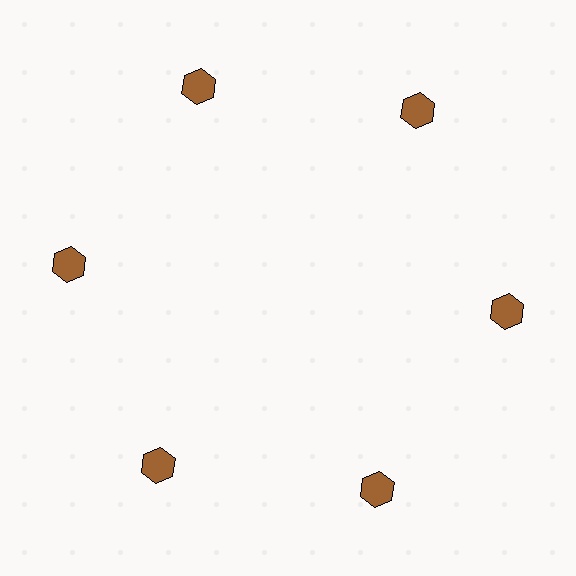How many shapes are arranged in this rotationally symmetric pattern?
There are 6 shapes, arranged in 6 groups of 1.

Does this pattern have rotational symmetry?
Yes, this pattern has 6-fold rotational symmetry. It looks the same after rotating 60 degrees around the center.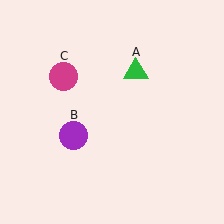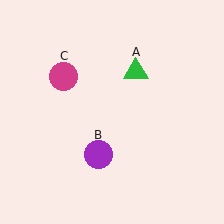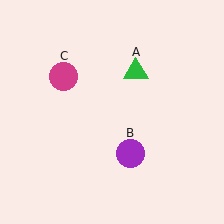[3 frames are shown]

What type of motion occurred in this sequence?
The purple circle (object B) rotated counterclockwise around the center of the scene.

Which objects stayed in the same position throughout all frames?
Green triangle (object A) and magenta circle (object C) remained stationary.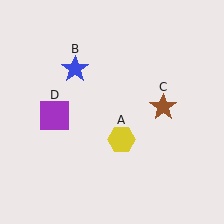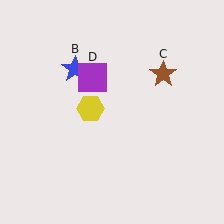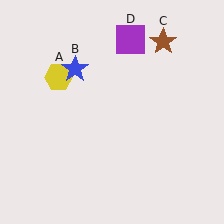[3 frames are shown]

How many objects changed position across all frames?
3 objects changed position: yellow hexagon (object A), brown star (object C), purple square (object D).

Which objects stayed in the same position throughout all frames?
Blue star (object B) remained stationary.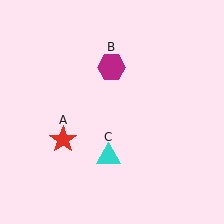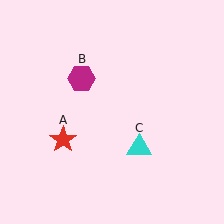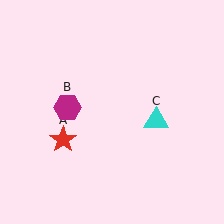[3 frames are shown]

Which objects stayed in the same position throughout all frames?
Red star (object A) remained stationary.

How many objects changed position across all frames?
2 objects changed position: magenta hexagon (object B), cyan triangle (object C).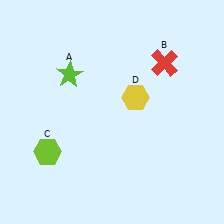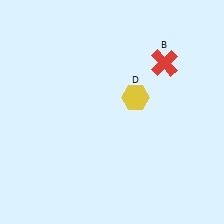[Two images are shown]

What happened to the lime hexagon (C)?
The lime hexagon (C) was removed in Image 2. It was in the bottom-left area of Image 1.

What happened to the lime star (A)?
The lime star (A) was removed in Image 2. It was in the top-left area of Image 1.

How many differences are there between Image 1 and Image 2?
There are 2 differences between the two images.